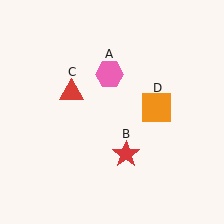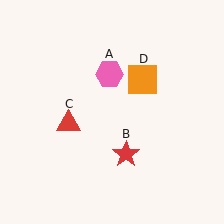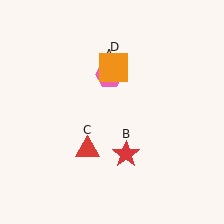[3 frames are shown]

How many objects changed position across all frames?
2 objects changed position: red triangle (object C), orange square (object D).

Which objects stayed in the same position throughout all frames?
Pink hexagon (object A) and red star (object B) remained stationary.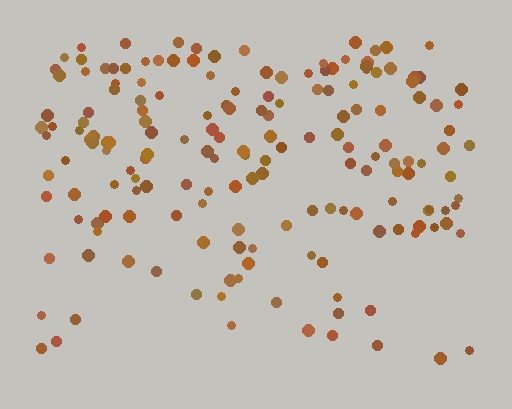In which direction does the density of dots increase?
From bottom to top, with the top side densest.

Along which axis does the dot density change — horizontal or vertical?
Vertical.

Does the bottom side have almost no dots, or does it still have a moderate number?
Still a moderate number, just noticeably fewer than the top.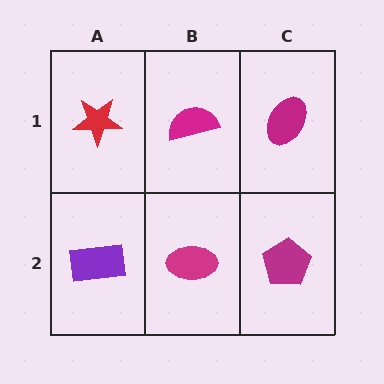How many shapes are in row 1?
3 shapes.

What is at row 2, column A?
A purple rectangle.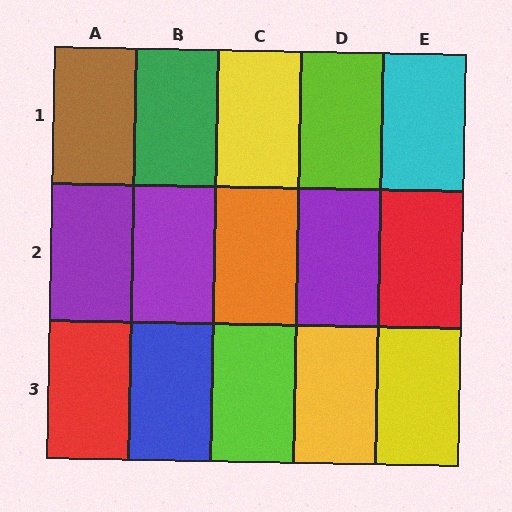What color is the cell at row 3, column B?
Blue.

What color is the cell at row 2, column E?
Red.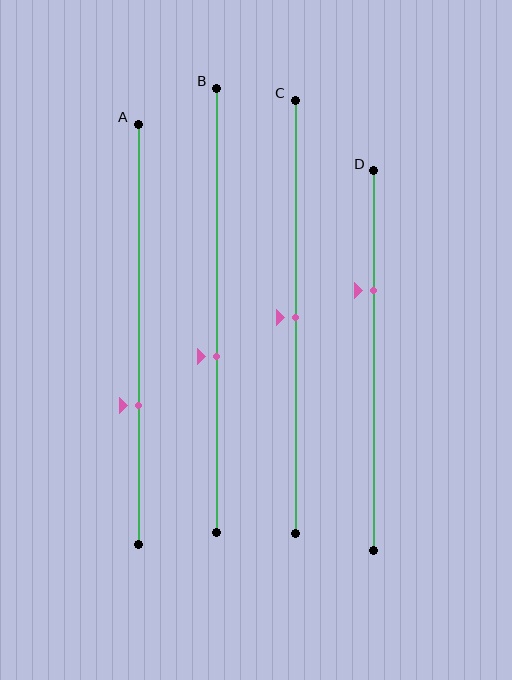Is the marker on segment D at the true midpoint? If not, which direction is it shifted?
No, the marker on segment D is shifted upward by about 19% of the segment length.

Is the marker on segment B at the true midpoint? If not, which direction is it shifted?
No, the marker on segment B is shifted downward by about 10% of the segment length.